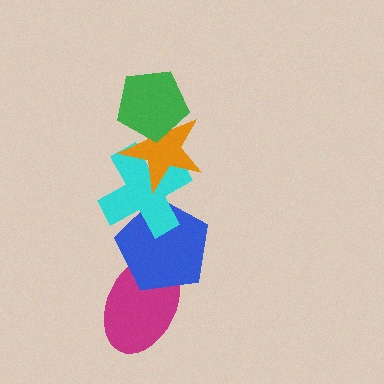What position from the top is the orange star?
The orange star is 2nd from the top.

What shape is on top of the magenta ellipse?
The blue pentagon is on top of the magenta ellipse.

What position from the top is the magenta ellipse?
The magenta ellipse is 5th from the top.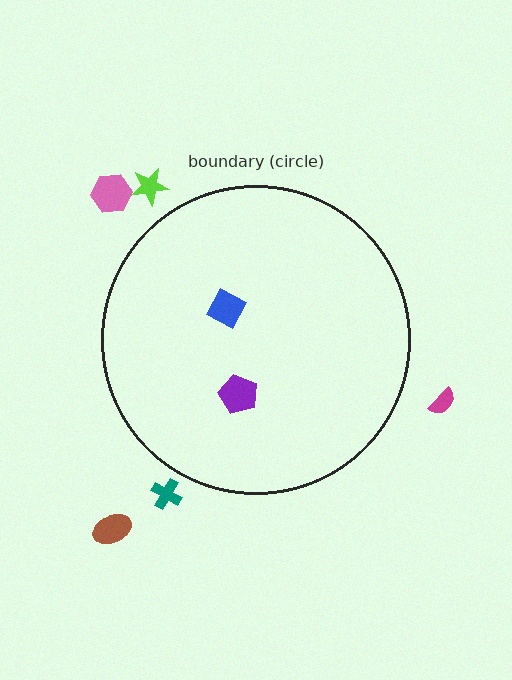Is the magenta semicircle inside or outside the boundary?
Outside.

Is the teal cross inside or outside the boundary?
Outside.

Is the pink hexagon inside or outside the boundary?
Outside.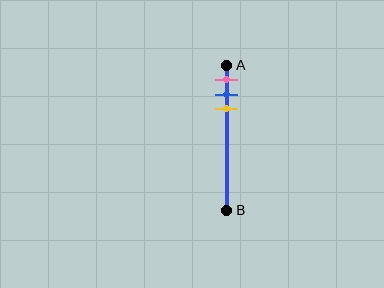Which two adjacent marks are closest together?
The blue and yellow marks are the closest adjacent pair.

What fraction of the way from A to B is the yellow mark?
The yellow mark is approximately 30% (0.3) of the way from A to B.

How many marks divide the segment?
There are 3 marks dividing the segment.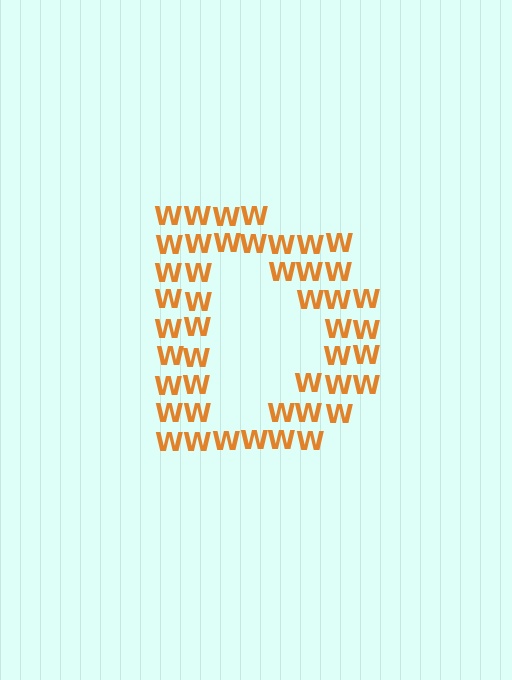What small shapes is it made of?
It is made of small letter W's.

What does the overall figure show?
The overall figure shows the letter D.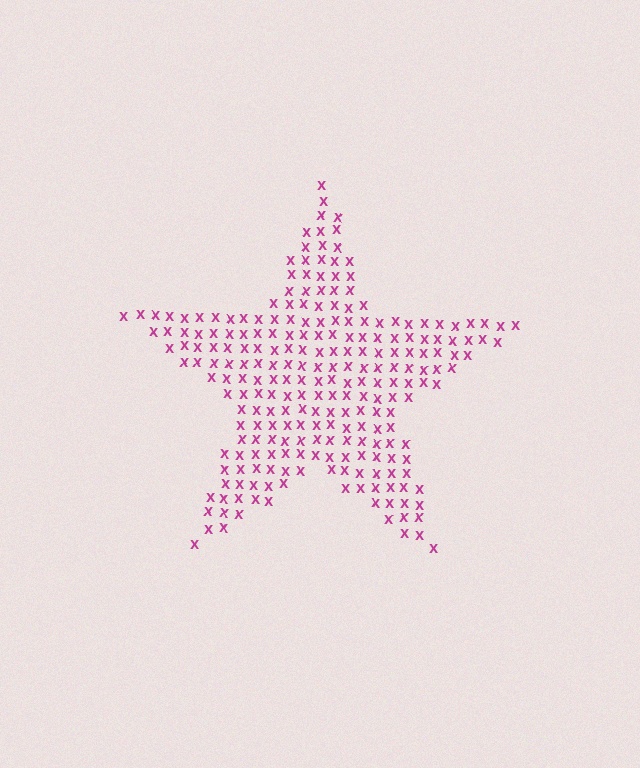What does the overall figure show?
The overall figure shows a star.